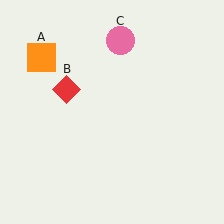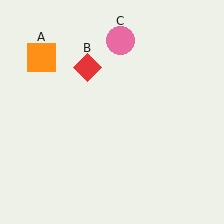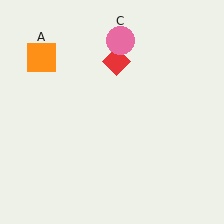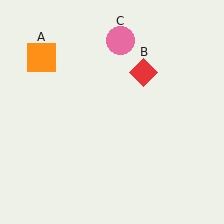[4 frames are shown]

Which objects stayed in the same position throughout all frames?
Orange square (object A) and pink circle (object C) remained stationary.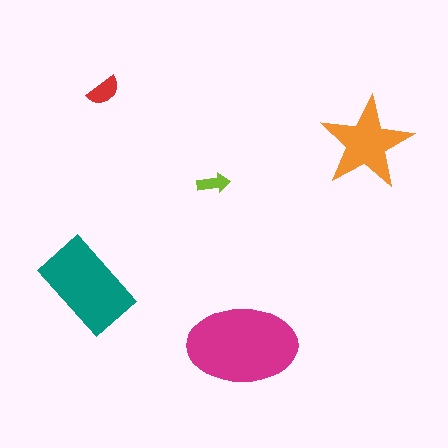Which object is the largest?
The magenta ellipse.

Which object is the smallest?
The lime arrow.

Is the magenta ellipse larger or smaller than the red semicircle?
Larger.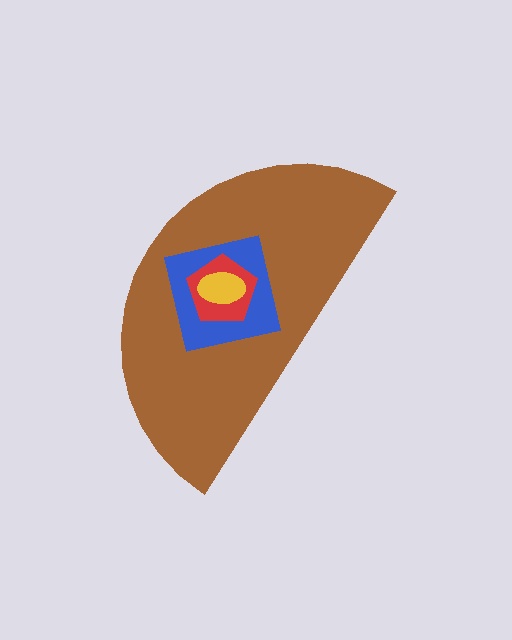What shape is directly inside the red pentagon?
The yellow ellipse.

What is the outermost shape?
The brown semicircle.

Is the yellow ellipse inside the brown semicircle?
Yes.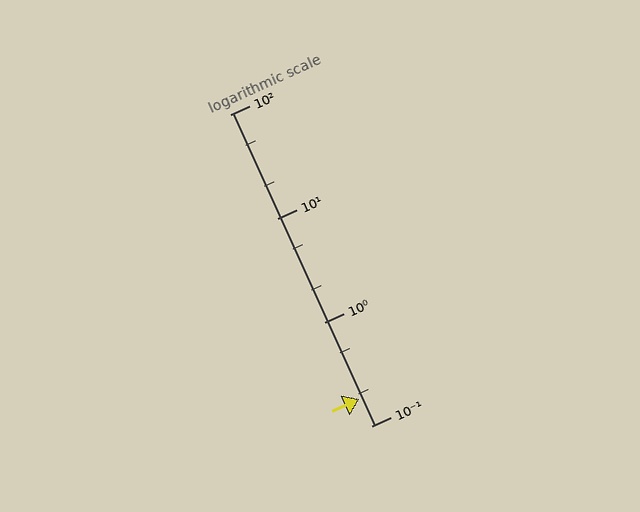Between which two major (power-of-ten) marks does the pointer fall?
The pointer is between 0.1 and 1.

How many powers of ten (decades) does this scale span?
The scale spans 3 decades, from 0.1 to 100.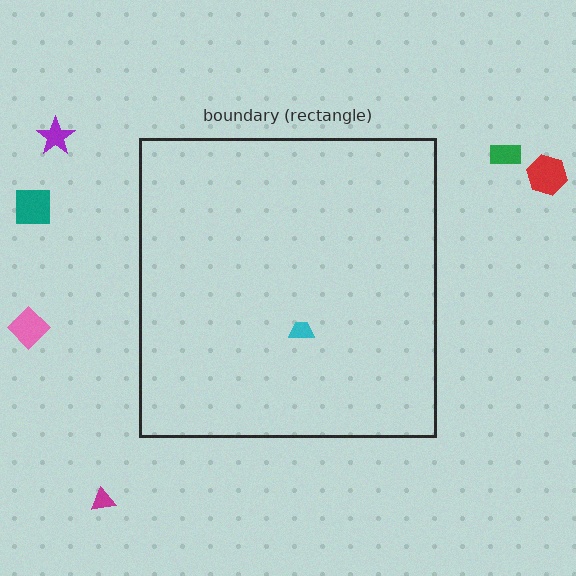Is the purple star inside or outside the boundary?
Outside.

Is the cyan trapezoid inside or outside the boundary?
Inside.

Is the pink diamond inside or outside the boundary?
Outside.